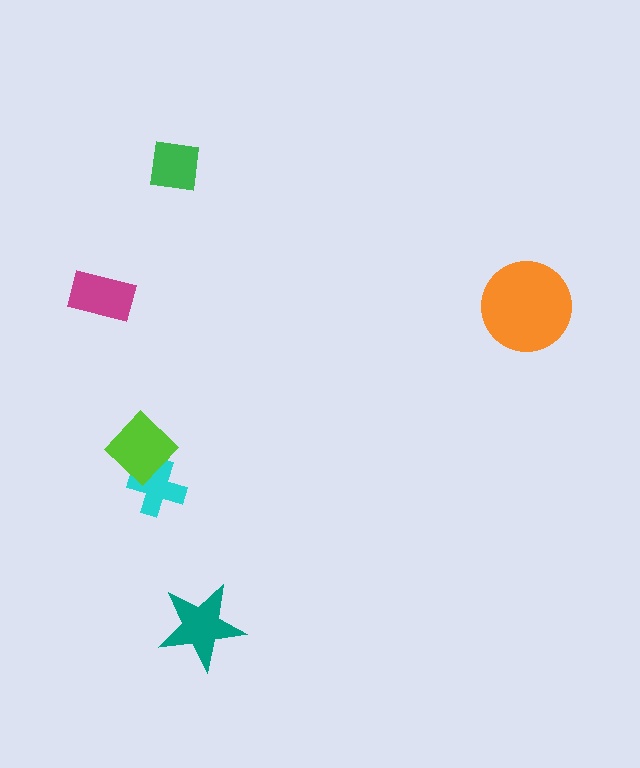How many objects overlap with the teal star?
0 objects overlap with the teal star.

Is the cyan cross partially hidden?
Yes, it is partially covered by another shape.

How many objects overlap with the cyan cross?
1 object overlaps with the cyan cross.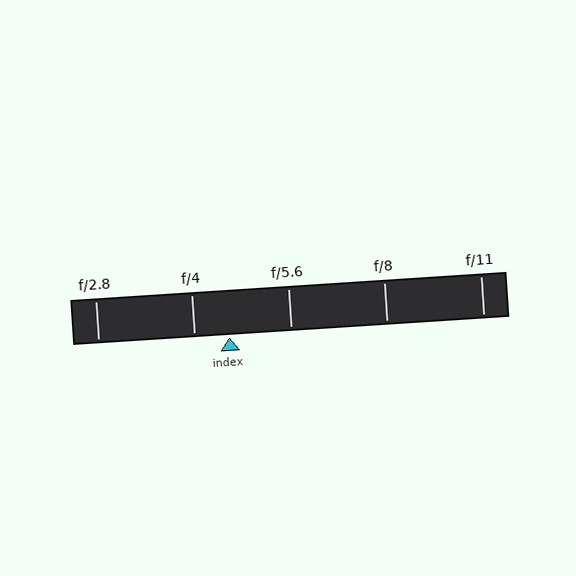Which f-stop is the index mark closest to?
The index mark is closest to f/4.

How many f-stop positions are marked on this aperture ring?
There are 5 f-stop positions marked.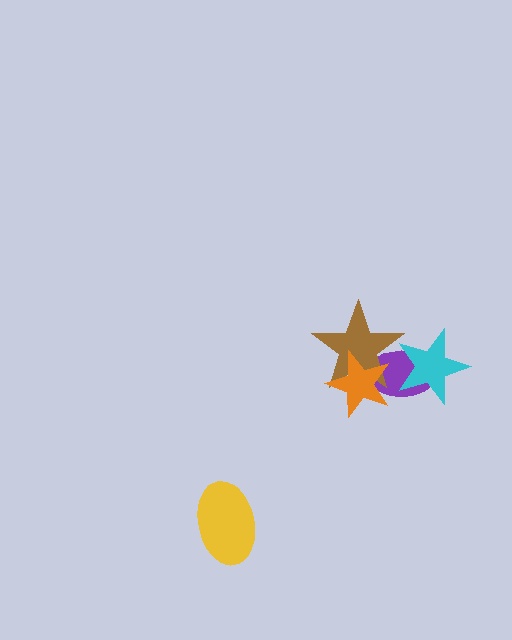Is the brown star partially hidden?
Yes, it is partially covered by another shape.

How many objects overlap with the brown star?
3 objects overlap with the brown star.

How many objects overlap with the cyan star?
2 objects overlap with the cyan star.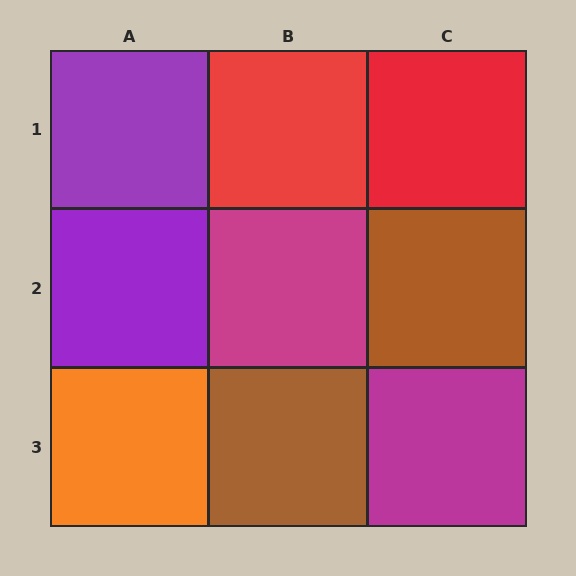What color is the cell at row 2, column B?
Magenta.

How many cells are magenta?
2 cells are magenta.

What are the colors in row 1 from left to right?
Purple, red, red.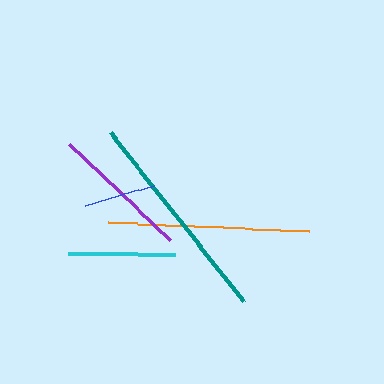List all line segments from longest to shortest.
From longest to shortest: teal, orange, purple, cyan, blue.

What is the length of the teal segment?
The teal segment is approximately 215 pixels long.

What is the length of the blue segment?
The blue segment is approximately 72 pixels long.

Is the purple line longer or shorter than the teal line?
The teal line is longer than the purple line.